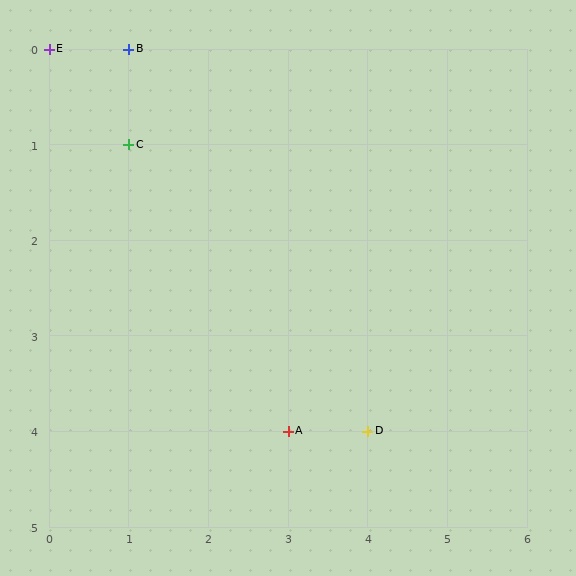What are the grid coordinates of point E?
Point E is at grid coordinates (0, 0).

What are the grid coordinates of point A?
Point A is at grid coordinates (3, 4).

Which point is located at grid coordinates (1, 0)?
Point B is at (1, 0).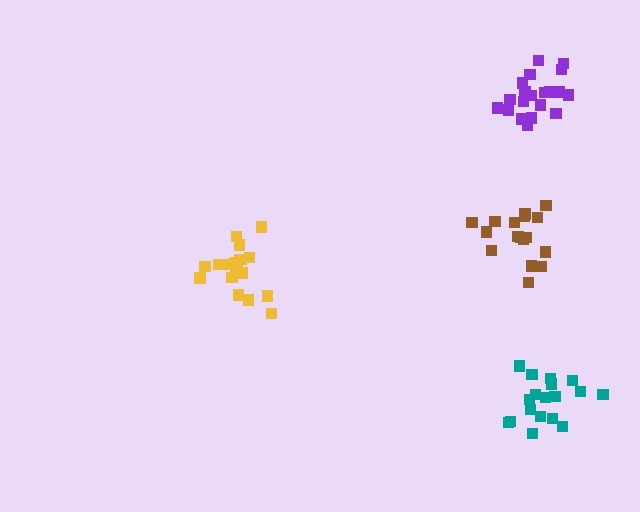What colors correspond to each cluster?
The clusters are colored: teal, purple, yellow, brown.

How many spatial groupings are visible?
There are 4 spatial groupings.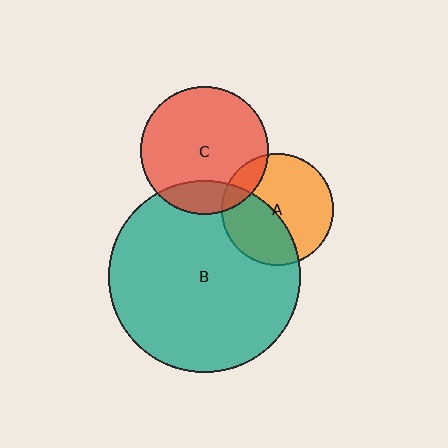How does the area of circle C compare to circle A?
Approximately 1.3 times.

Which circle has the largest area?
Circle B (teal).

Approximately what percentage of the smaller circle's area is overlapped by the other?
Approximately 40%.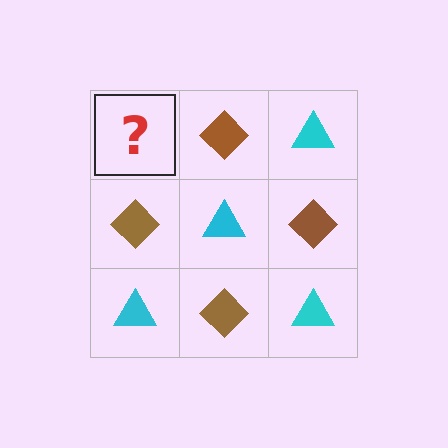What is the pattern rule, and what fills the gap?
The rule is that it alternates cyan triangle and brown diamond in a checkerboard pattern. The gap should be filled with a cyan triangle.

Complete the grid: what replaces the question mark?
The question mark should be replaced with a cyan triangle.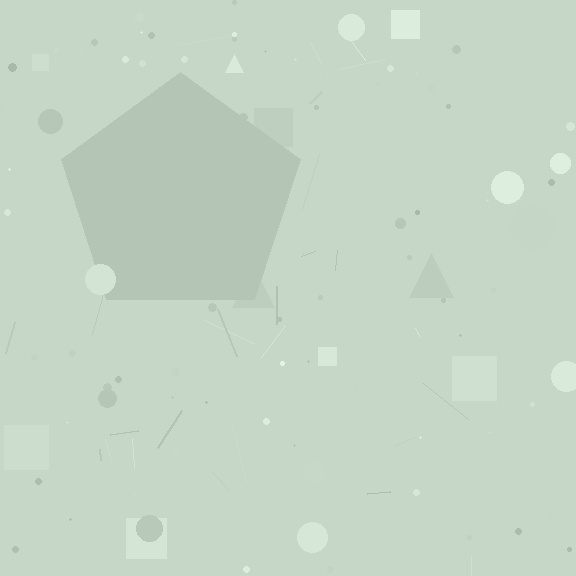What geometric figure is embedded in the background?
A pentagon is embedded in the background.